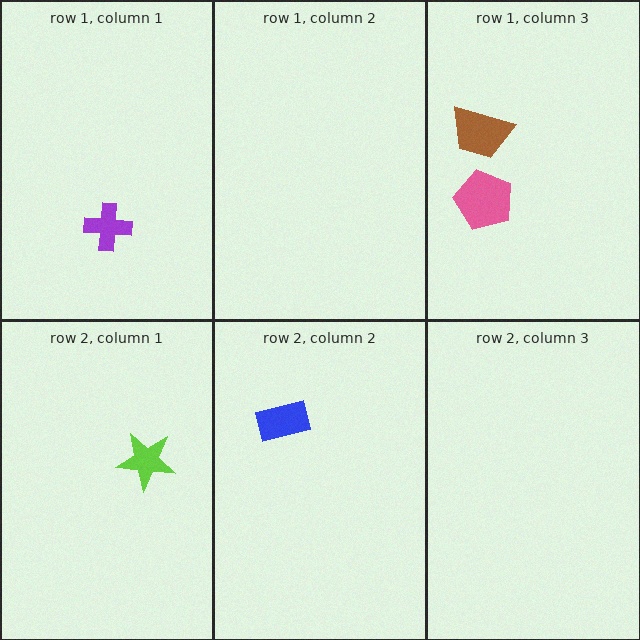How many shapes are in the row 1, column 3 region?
2.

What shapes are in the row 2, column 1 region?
The lime star.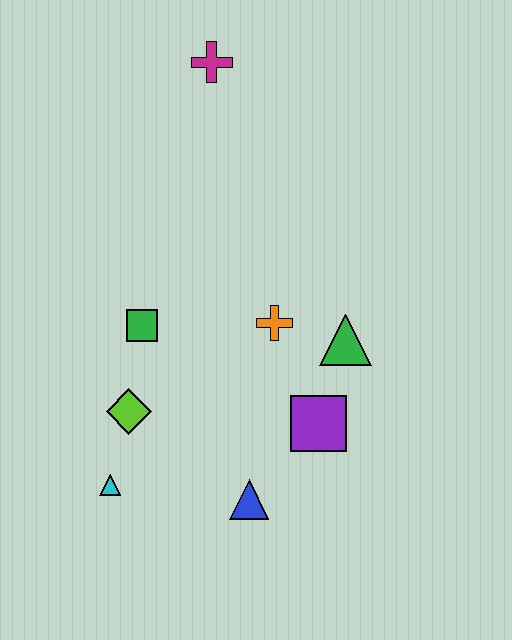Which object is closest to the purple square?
The green triangle is closest to the purple square.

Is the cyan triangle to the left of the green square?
Yes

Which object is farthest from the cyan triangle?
The magenta cross is farthest from the cyan triangle.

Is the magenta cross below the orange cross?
No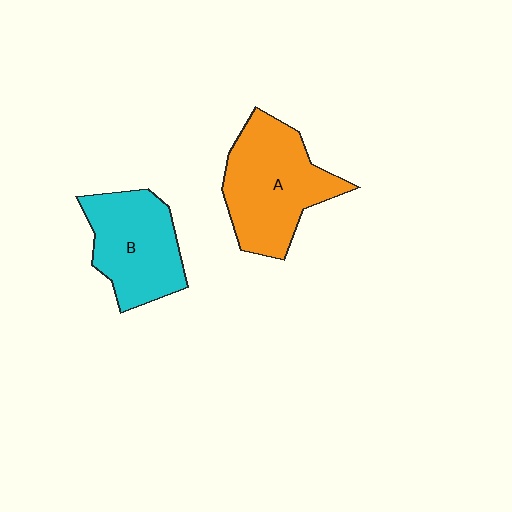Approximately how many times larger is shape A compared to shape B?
Approximately 1.2 times.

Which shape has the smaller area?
Shape B (cyan).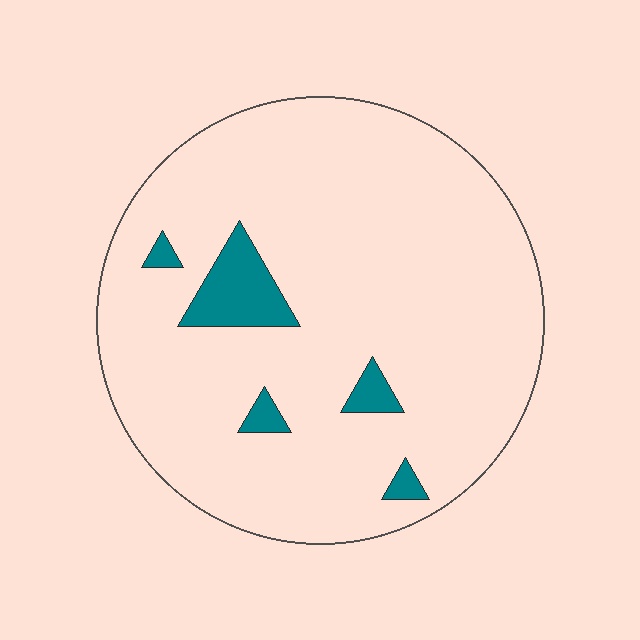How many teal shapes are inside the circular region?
5.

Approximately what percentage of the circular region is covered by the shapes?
Approximately 5%.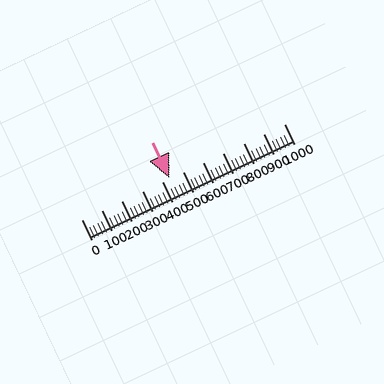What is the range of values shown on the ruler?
The ruler shows values from 0 to 1000.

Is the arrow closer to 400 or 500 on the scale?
The arrow is closer to 400.